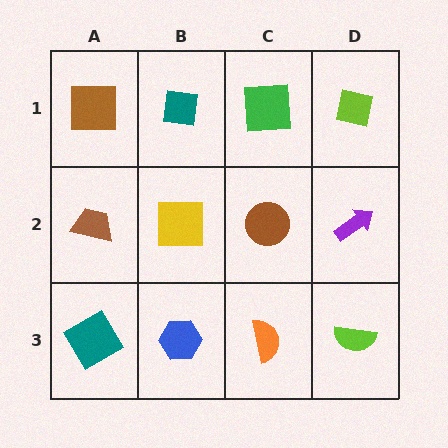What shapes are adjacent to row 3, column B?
A yellow square (row 2, column B), a teal diamond (row 3, column A), an orange semicircle (row 3, column C).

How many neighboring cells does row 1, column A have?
2.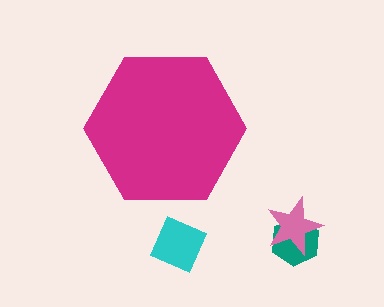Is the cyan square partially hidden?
No, the cyan square is fully visible.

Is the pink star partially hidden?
No, the pink star is fully visible.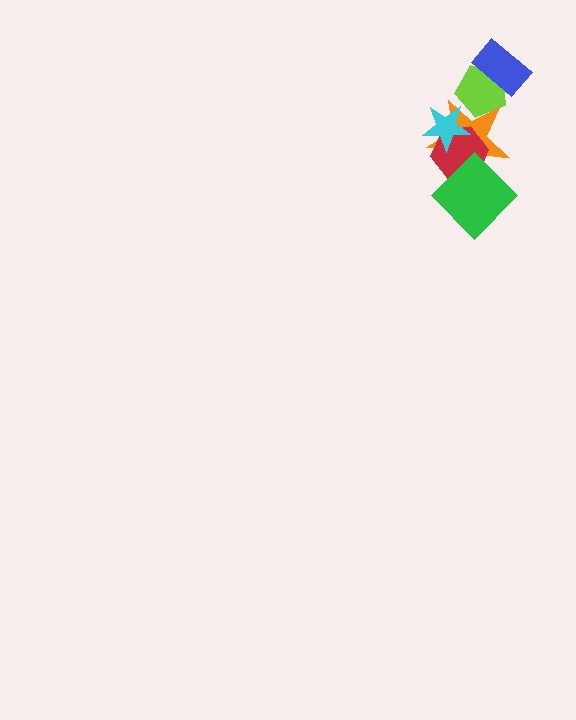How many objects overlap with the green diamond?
2 objects overlap with the green diamond.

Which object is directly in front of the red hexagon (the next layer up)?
The cyan star is directly in front of the red hexagon.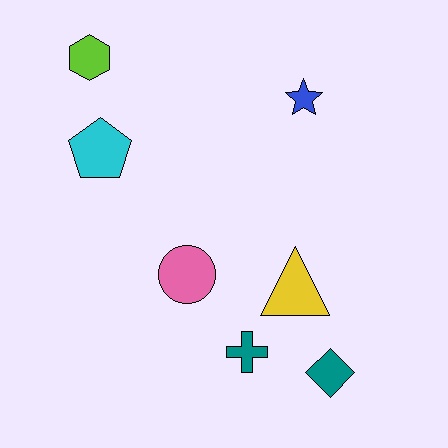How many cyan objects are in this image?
There is 1 cyan object.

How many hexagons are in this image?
There is 1 hexagon.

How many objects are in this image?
There are 7 objects.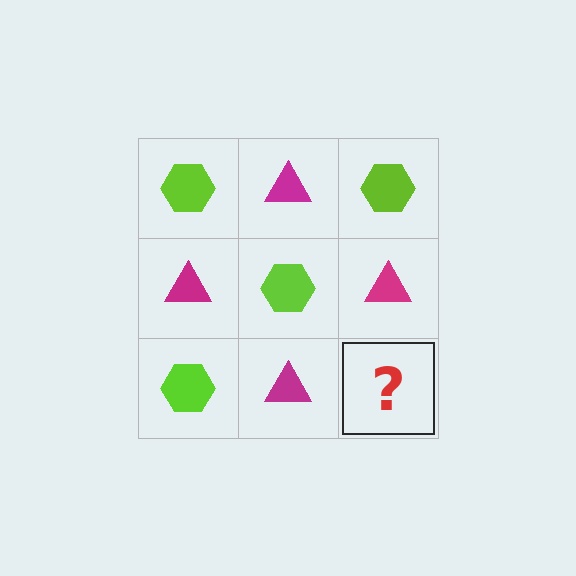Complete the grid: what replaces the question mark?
The question mark should be replaced with a lime hexagon.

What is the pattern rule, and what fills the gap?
The rule is that it alternates lime hexagon and magenta triangle in a checkerboard pattern. The gap should be filled with a lime hexagon.